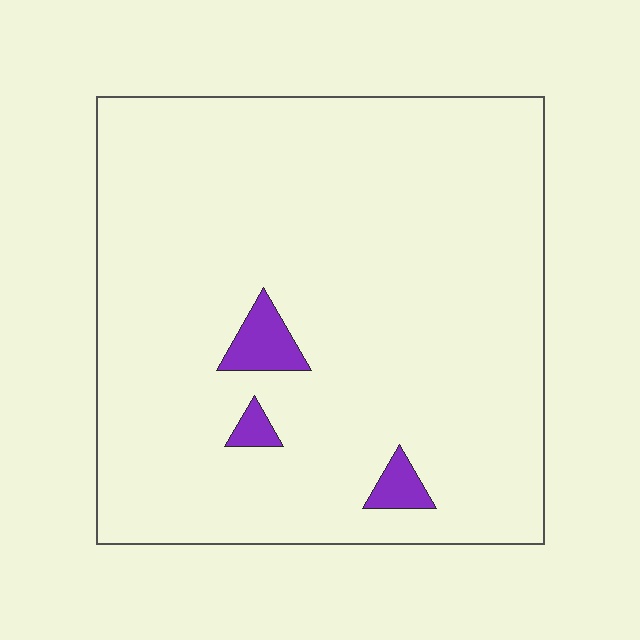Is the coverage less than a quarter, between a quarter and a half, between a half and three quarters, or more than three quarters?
Less than a quarter.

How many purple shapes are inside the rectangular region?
3.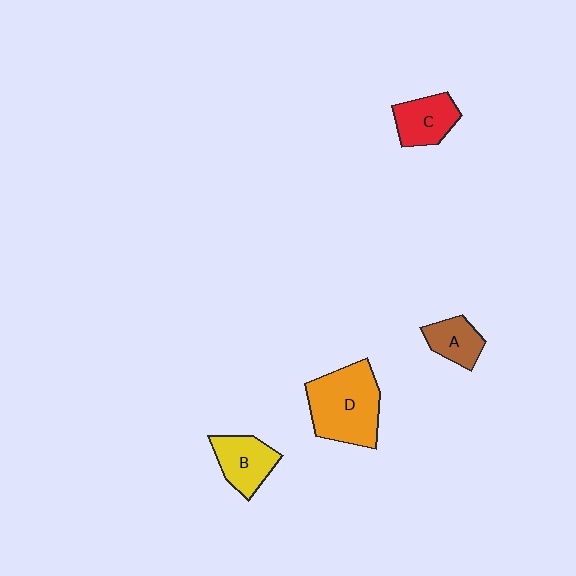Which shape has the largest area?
Shape D (orange).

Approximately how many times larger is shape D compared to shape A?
Approximately 2.3 times.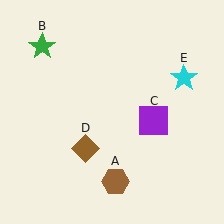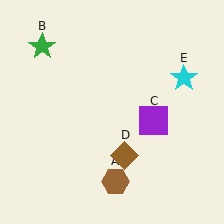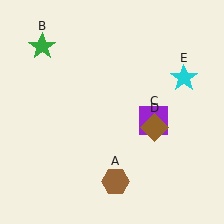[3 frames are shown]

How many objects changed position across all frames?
1 object changed position: brown diamond (object D).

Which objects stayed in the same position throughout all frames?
Brown hexagon (object A) and green star (object B) and purple square (object C) and cyan star (object E) remained stationary.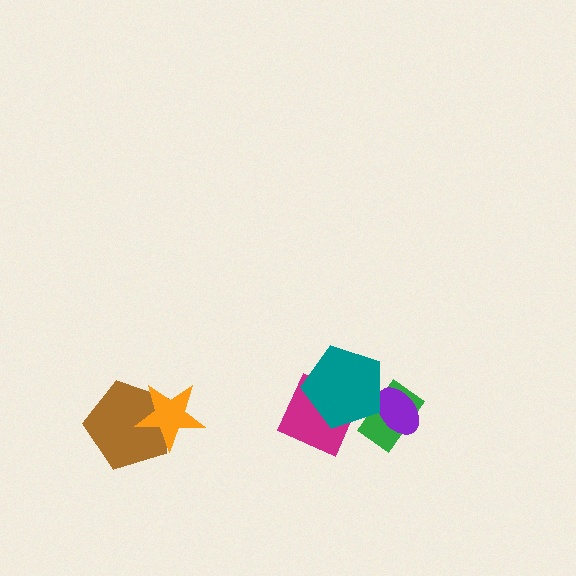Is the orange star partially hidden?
No, no other shape covers it.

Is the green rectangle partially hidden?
Yes, it is partially covered by another shape.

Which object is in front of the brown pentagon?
The orange star is in front of the brown pentagon.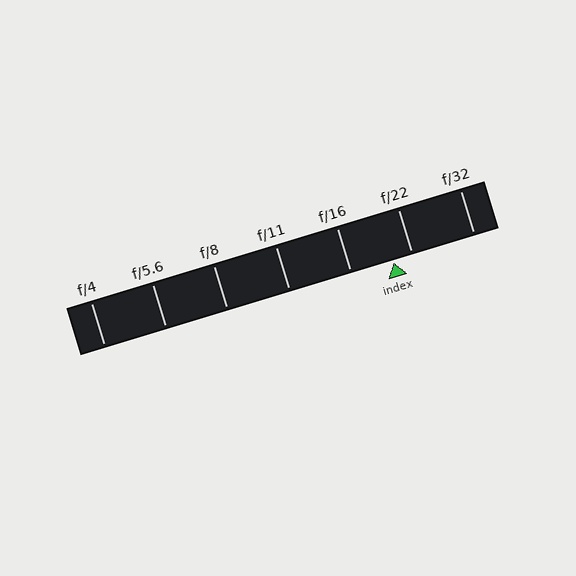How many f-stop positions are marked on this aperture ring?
There are 7 f-stop positions marked.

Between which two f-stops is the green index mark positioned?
The index mark is between f/16 and f/22.